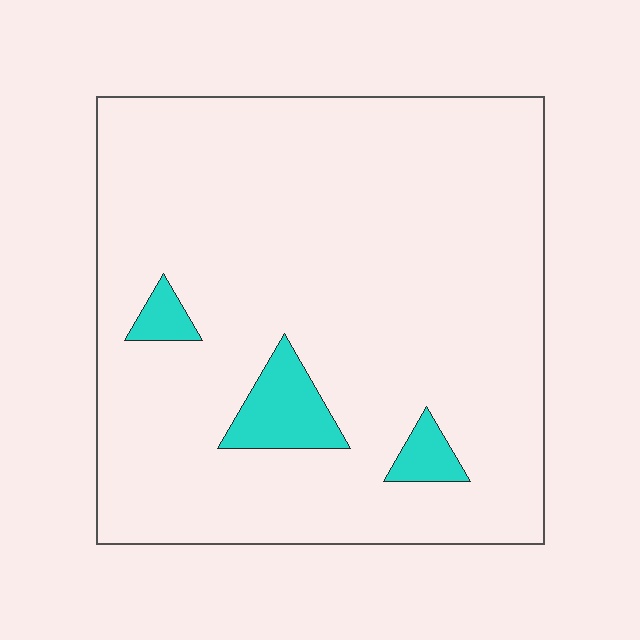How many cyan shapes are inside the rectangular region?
3.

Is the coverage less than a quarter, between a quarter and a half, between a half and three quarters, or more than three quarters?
Less than a quarter.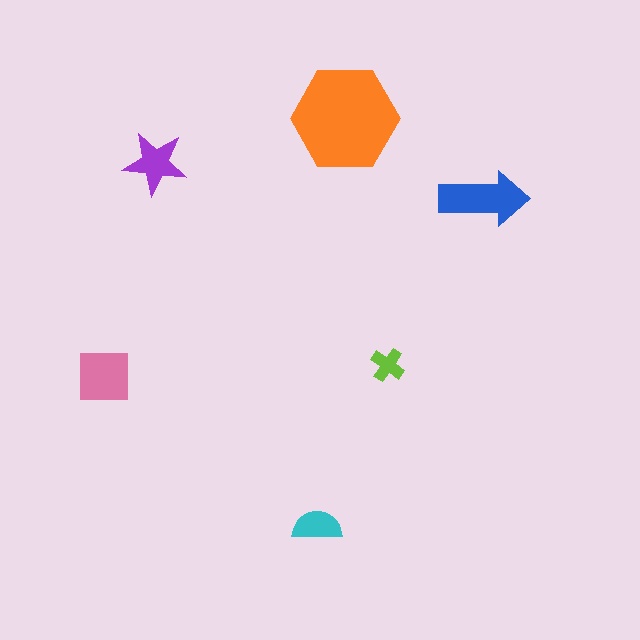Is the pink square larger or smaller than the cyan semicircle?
Larger.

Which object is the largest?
The orange hexagon.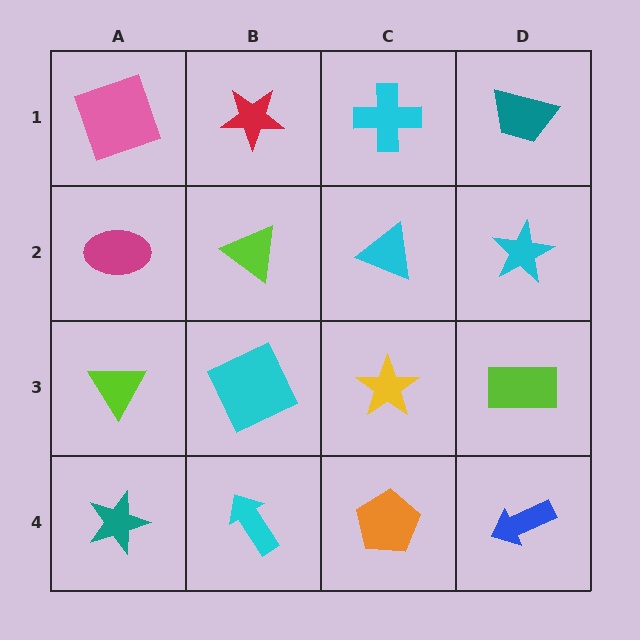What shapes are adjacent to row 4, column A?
A lime triangle (row 3, column A), a cyan arrow (row 4, column B).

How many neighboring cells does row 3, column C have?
4.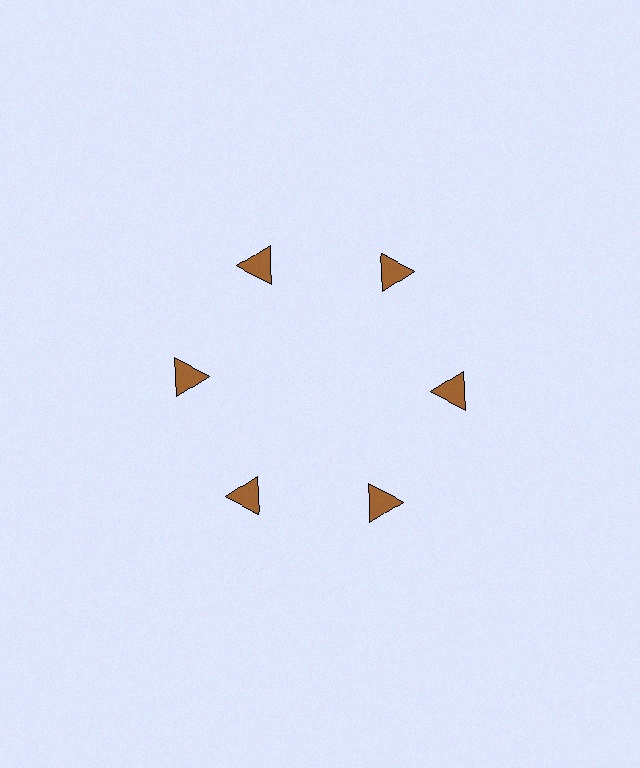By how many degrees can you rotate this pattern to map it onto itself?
The pattern maps onto itself every 60 degrees of rotation.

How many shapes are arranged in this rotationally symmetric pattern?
There are 6 shapes, arranged in 6 groups of 1.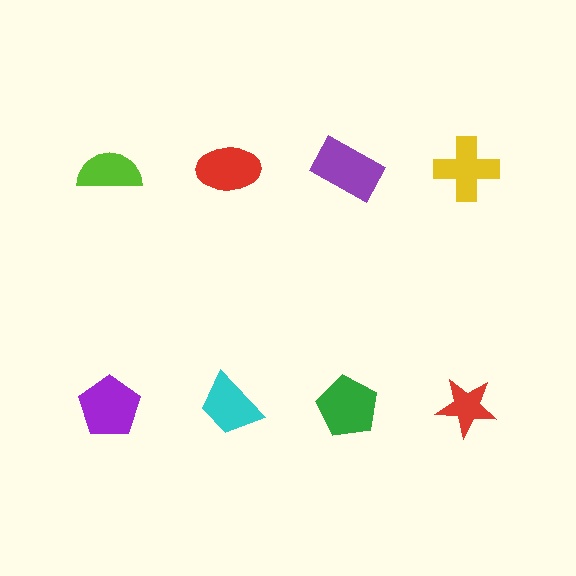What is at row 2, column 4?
A red star.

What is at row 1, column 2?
A red ellipse.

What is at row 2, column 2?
A cyan trapezoid.